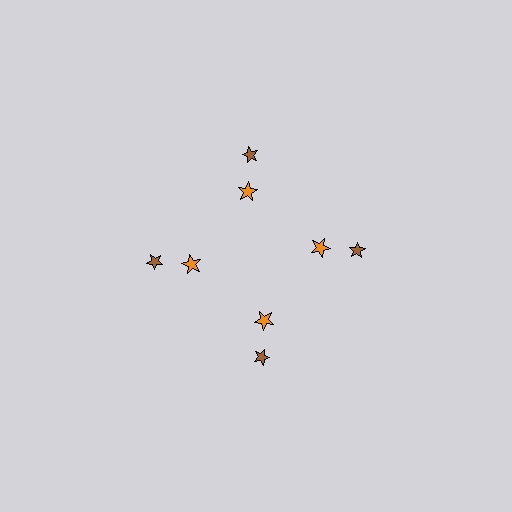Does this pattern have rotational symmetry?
Yes, this pattern has 4-fold rotational symmetry. It looks the same after rotating 90 degrees around the center.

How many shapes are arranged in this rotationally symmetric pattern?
There are 8 shapes, arranged in 4 groups of 2.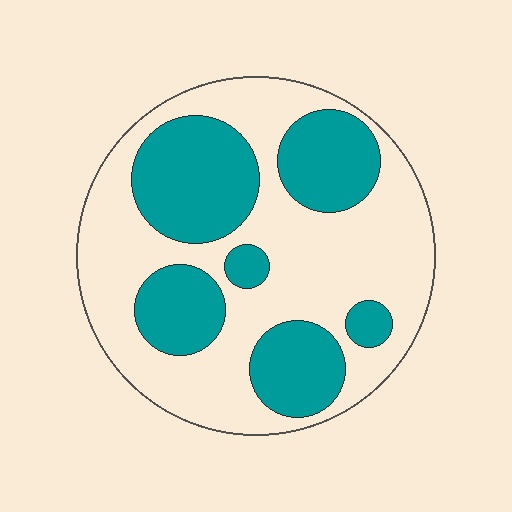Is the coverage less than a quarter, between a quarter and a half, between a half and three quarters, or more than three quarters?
Between a quarter and a half.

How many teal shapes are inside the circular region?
6.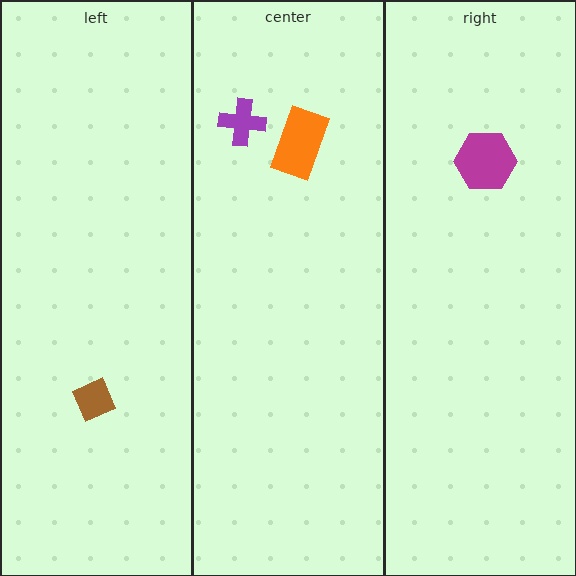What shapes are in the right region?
The magenta hexagon.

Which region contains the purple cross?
The center region.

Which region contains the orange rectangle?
The center region.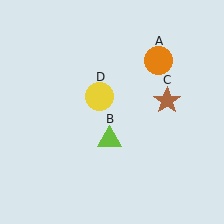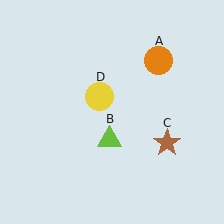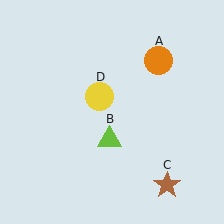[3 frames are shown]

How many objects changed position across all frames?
1 object changed position: brown star (object C).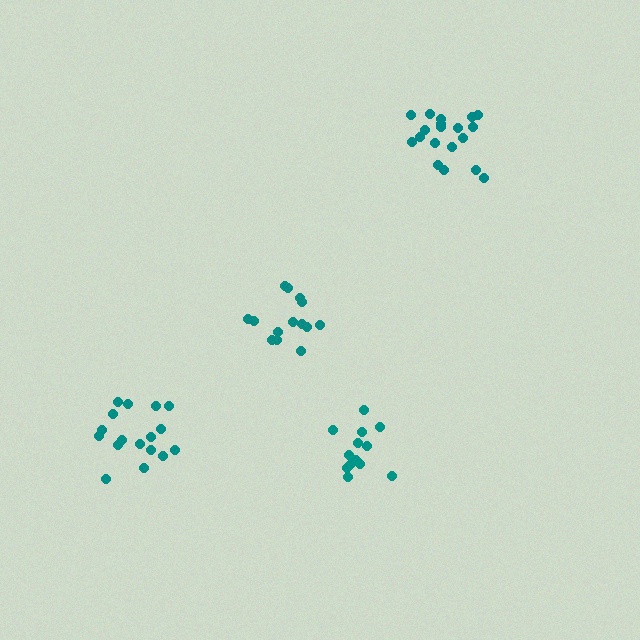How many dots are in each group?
Group 1: 17 dots, Group 2: 14 dots, Group 3: 19 dots, Group 4: 13 dots (63 total).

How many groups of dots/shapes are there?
There are 4 groups.